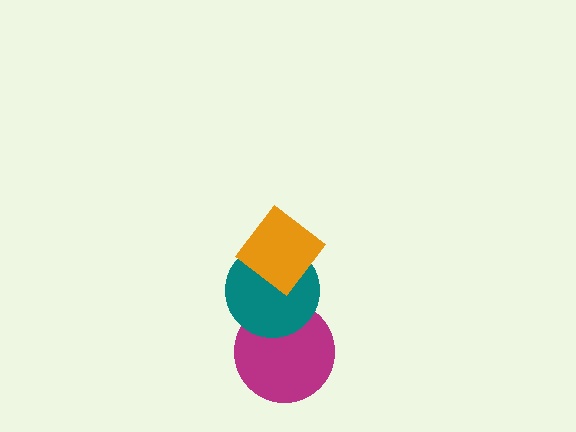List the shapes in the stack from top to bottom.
From top to bottom: the orange diamond, the teal circle, the magenta circle.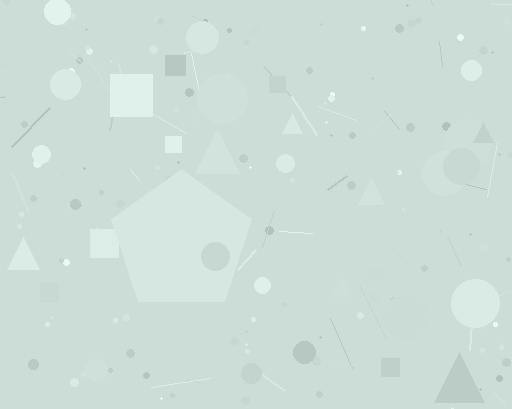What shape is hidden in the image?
A pentagon is hidden in the image.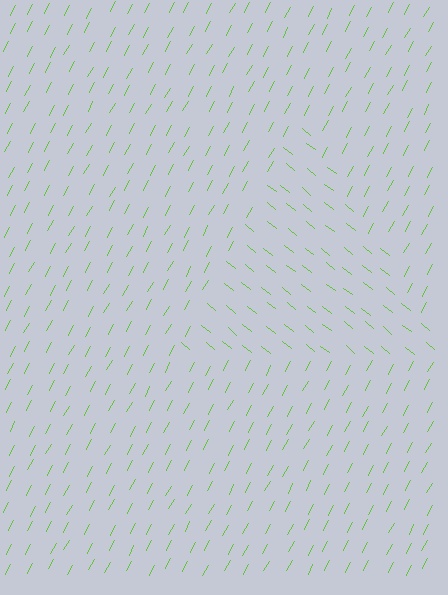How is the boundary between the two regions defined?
The boundary is defined purely by a change in line orientation (approximately 79 degrees difference). All lines are the same color and thickness.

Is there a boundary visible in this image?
Yes, there is a texture boundary formed by a change in line orientation.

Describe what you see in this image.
The image is filled with small lime line segments. A triangle region in the image has lines oriented differently from the surrounding lines, creating a visible texture boundary.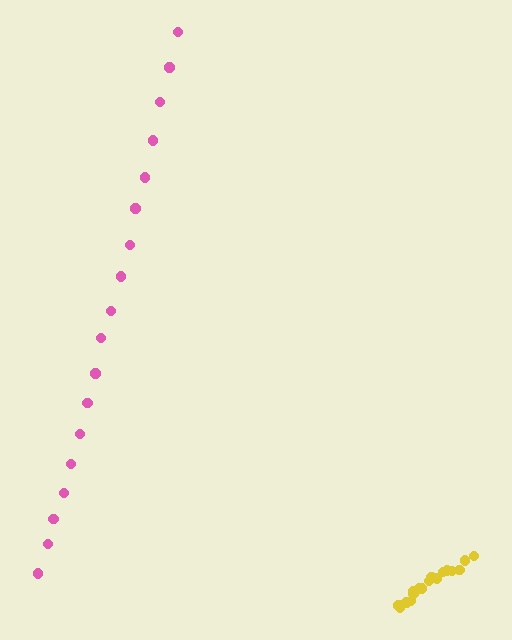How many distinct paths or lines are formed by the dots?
There are 2 distinct paths.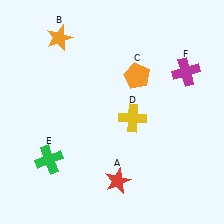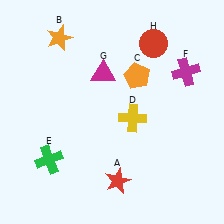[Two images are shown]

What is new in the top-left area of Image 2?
A magenta triangle (G) was added in the top-left area of Image 2.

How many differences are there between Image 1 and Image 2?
There are 2 differences between the two images.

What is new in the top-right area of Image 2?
A red circle (H) was added in the top-right area of Image 2.